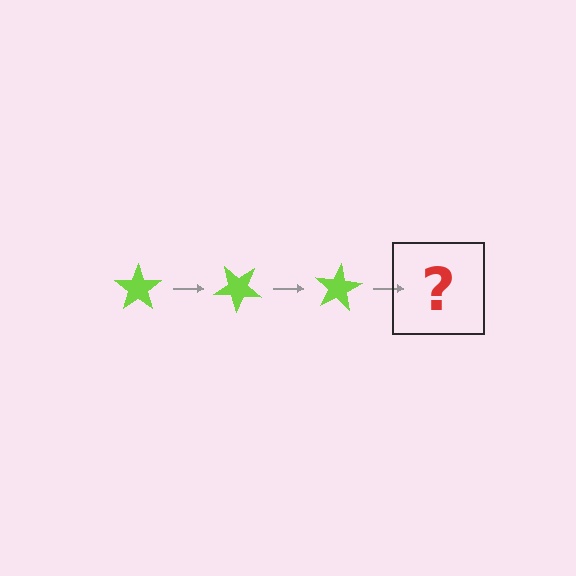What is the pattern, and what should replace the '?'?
The pattern is that the star rotates 40 degrees each step. The '?' should be a lime star rotated 120 degrees.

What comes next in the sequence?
The next element should be a lime star rotated 120 degrees.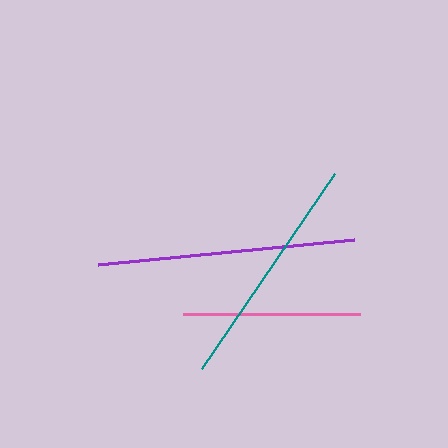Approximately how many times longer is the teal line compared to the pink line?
The teal line is approximately 1.3 times the length of the pink line.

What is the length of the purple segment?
The purple segment is approximately 258 pixels long.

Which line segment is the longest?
The purple line is the longest at approximately 258 pixels.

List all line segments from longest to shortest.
From longest to shortest: purple, teal, pink.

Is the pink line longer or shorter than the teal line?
The teal line is longer than the pink line.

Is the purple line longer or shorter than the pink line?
The purple line is longer than the pink line.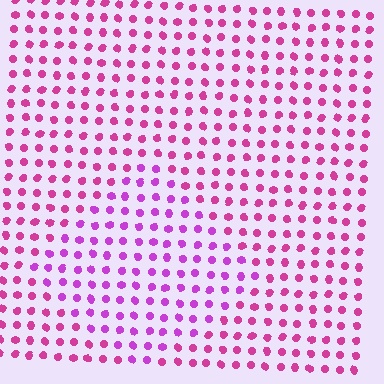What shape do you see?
I see a diamond.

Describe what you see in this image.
The image is filled with small magenta elements in a uniform arrangement. A diamond-shaped region is visible where the elements are tinted to a slightly different hue, forming a subtle color boundary.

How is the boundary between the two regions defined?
The boundary is defined purely by a slight shift in hue (about 27 degrees). Spacing, size, and orientation are identical on both sides.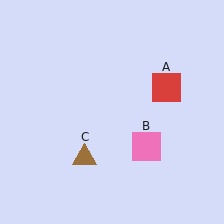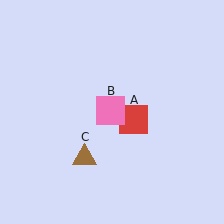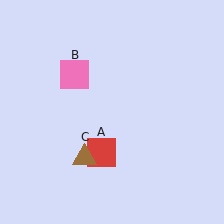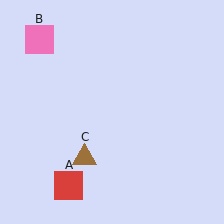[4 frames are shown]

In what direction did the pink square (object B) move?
The pink square (object B) moved up and to the left.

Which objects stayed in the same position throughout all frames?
Brown triangle (object C) remained stationary.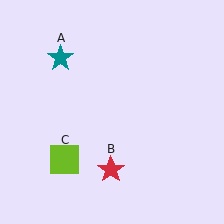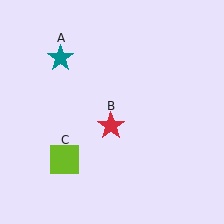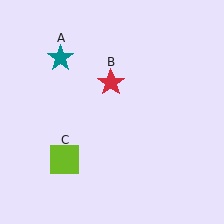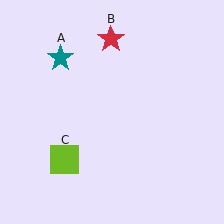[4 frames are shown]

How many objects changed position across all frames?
1 object changed position: red star (object B).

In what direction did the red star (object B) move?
The red star (object B) moved up.